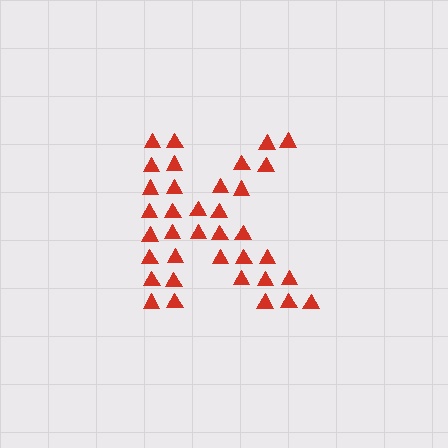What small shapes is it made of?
It is made of small triangles.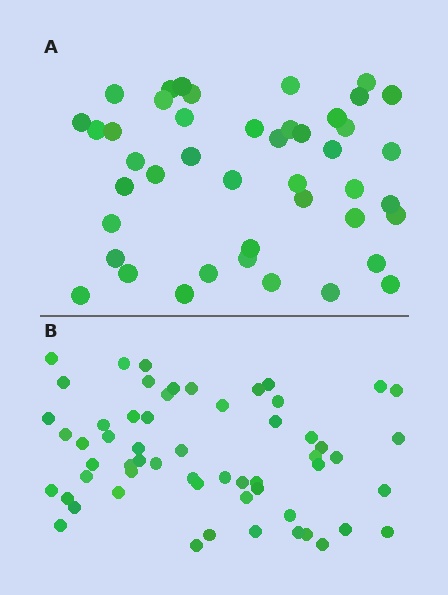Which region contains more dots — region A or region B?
Region B (the bottom region) has more dots.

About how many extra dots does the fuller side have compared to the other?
Region B has approximately 15 more dots than region A.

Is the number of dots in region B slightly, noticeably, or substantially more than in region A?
Region B has noticeably more, but not dramatically so. The ratio is roughly 1.3 to 1.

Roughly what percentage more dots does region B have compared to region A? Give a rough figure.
About 30% more.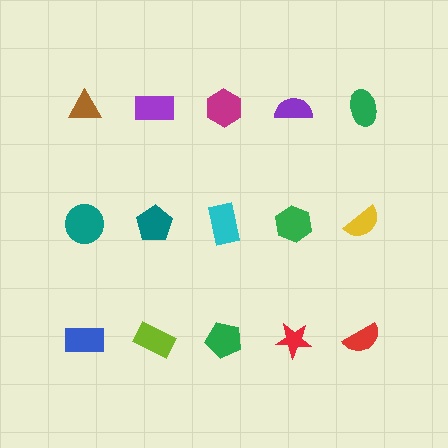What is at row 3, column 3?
A green pentagon.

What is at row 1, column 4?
A purple semicircle.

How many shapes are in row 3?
5 shapes.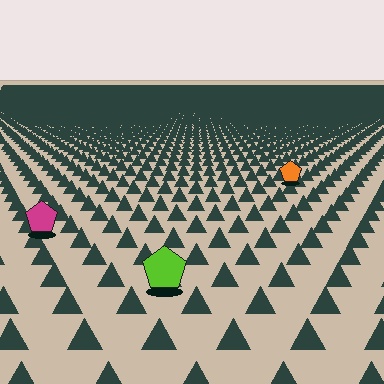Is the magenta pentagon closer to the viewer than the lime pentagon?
No. The lime pentagon is closer — you can tell from the texture gradient: the ground texture is coarser near it.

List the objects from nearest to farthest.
From nearest to farthest: the lime pentagon, the magenta pentagon, the orange pentagon.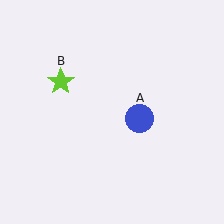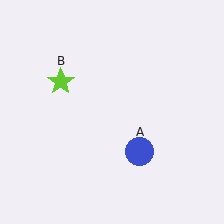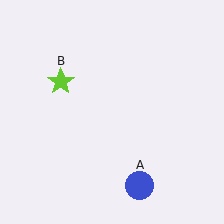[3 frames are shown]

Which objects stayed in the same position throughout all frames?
Lime star (object B) remained stationary.